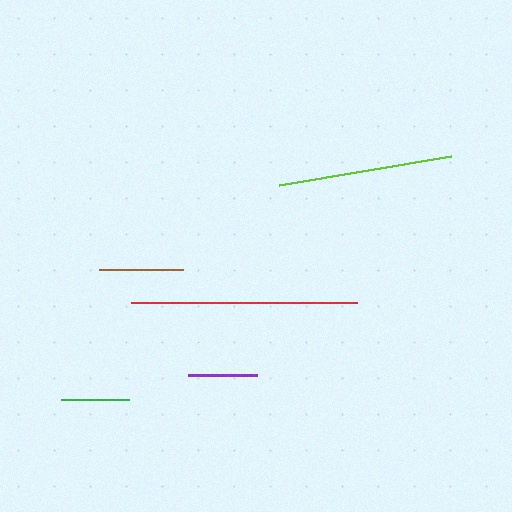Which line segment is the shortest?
The green line is the shortest at approximately 68 pixels.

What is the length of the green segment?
The green segment is approximately 68 pixels long.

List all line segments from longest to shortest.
From longest to shortest: red, lime, brown, purple, green.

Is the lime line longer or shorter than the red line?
The red line is longer than the lime line.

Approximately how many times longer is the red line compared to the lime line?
The red line is approximately 1.3 times the length of the lime line.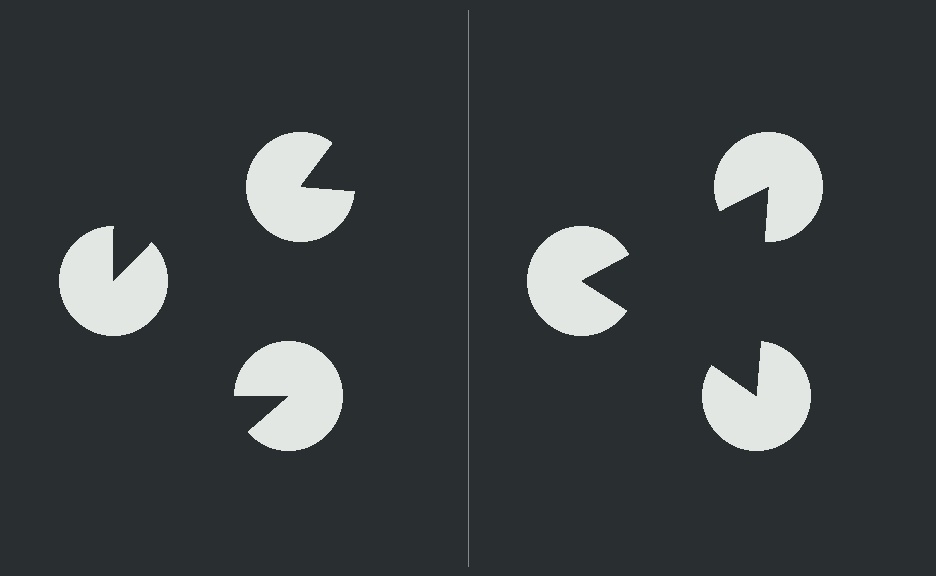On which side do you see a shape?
An illusory triangle appears on the right side. On the left side the wedge cuts are rotated, so no coherent shape forms.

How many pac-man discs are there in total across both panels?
6 — 3 on each side.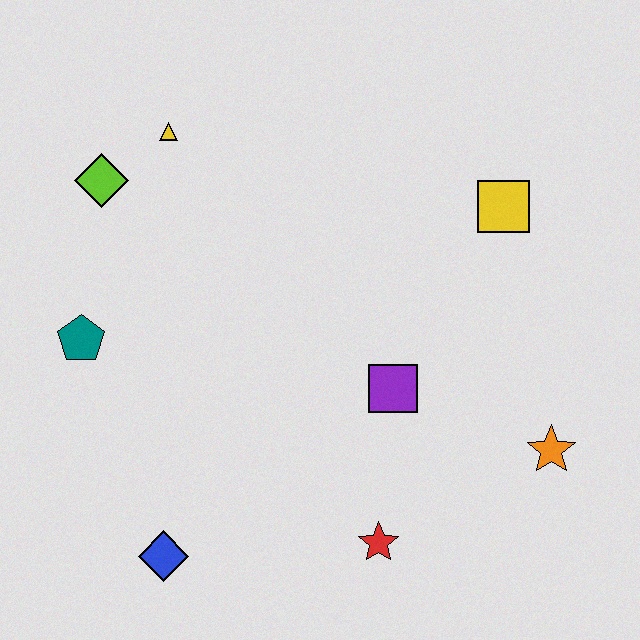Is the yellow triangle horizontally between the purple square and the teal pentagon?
Yes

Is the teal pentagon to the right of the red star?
No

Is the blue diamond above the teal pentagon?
No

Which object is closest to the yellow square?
The purple square is closest to the yellow square.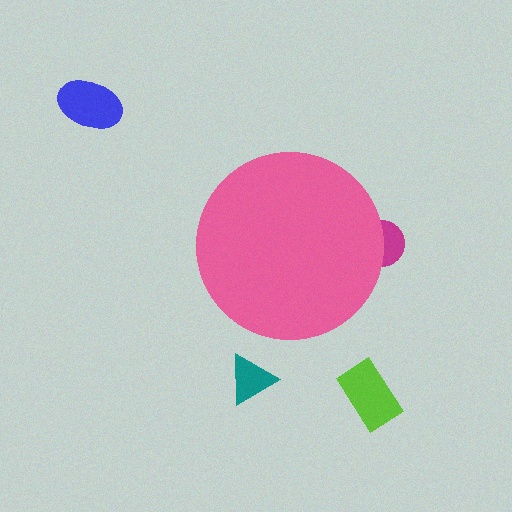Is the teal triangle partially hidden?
No, the teal triangle is fully visible.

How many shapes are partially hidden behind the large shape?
1 shape is partially hidden.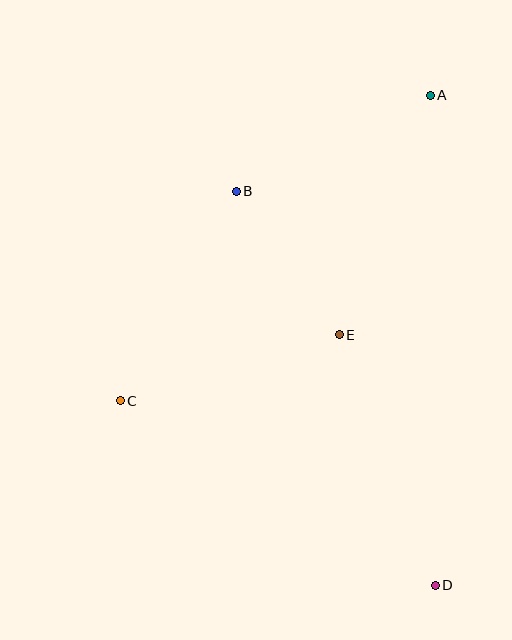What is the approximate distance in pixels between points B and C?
The distance between B and C is approximately 239 pixels.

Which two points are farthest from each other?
Points A and D are farthest from each other.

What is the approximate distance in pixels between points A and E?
The distance between A and E is approximately 257 pixels.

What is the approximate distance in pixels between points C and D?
The distance between C and D is approximately 365 pixels.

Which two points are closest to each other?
Points B and E are closest to each other.